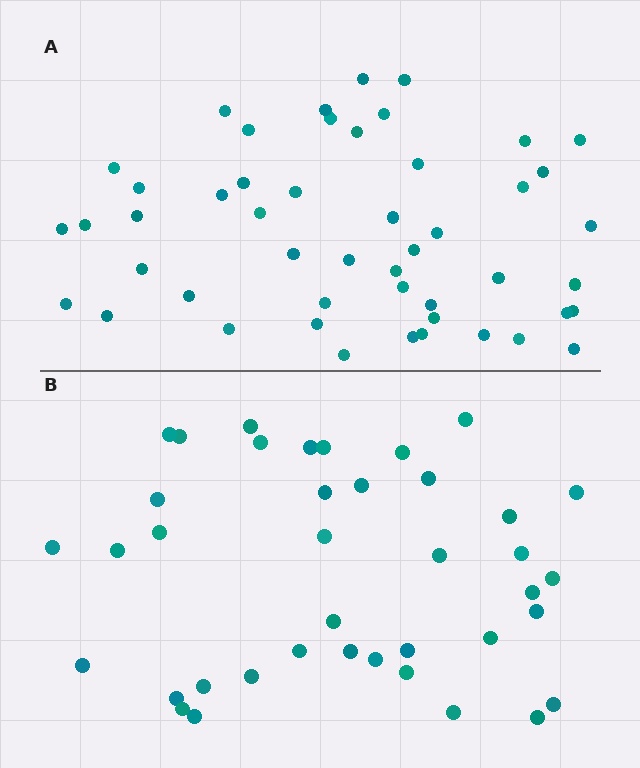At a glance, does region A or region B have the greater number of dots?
Region A (the top region) has more dots.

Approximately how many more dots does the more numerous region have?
Region A has roughly 10 or so more dots than region B.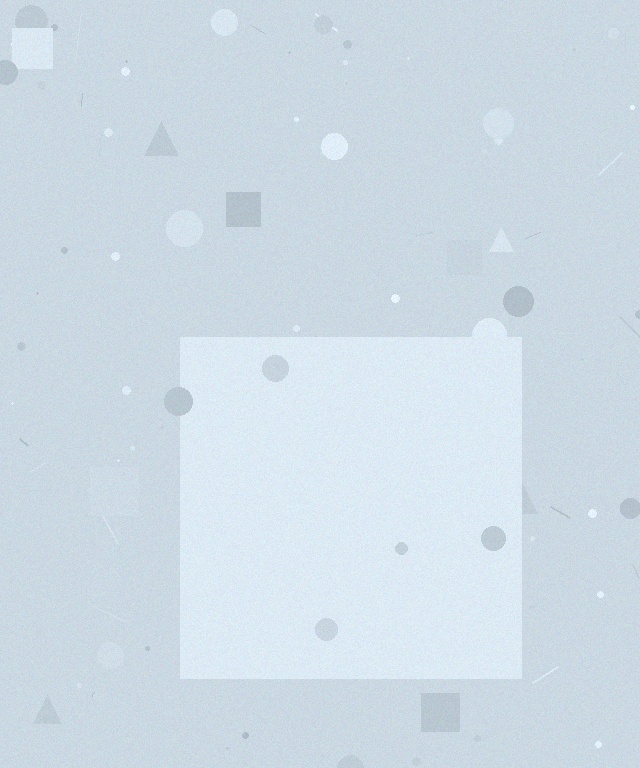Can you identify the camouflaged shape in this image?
The camouflaged shape is a square.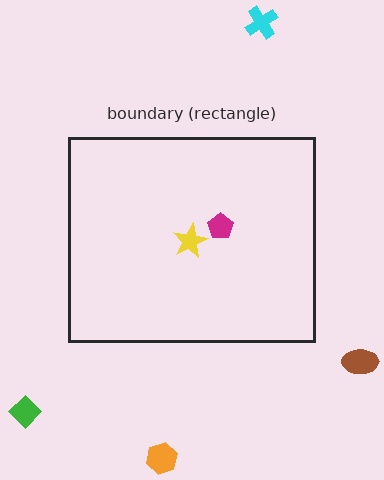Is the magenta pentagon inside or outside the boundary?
Inside.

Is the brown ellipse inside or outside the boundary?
Outside.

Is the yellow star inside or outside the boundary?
Inside.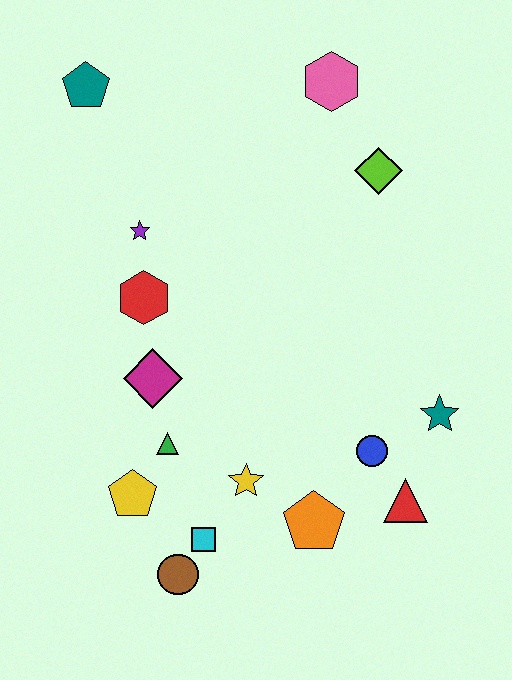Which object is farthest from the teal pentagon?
The red triangle is farthest from the teal pentagon.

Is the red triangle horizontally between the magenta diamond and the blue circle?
No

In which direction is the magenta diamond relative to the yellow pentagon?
The magenta diamond is above the yellow pentagon.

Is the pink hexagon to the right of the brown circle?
Yes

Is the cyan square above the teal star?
No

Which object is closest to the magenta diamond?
The green triangle is closest to the magenta diamond.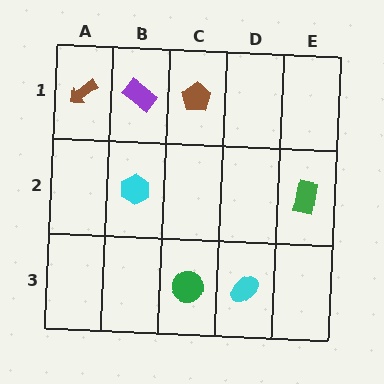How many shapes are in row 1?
3 shapes.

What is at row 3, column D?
A cyan ellipse.